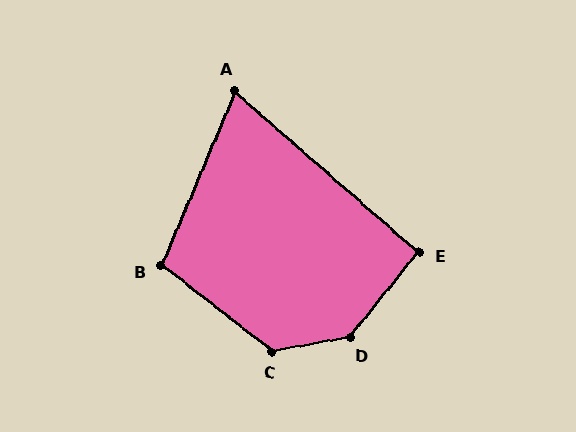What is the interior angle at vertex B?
Approximately 105 degrees (obtuse).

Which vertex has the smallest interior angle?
A, at approximately 72 degrees.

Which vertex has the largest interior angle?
D, at approximately 139 degrees.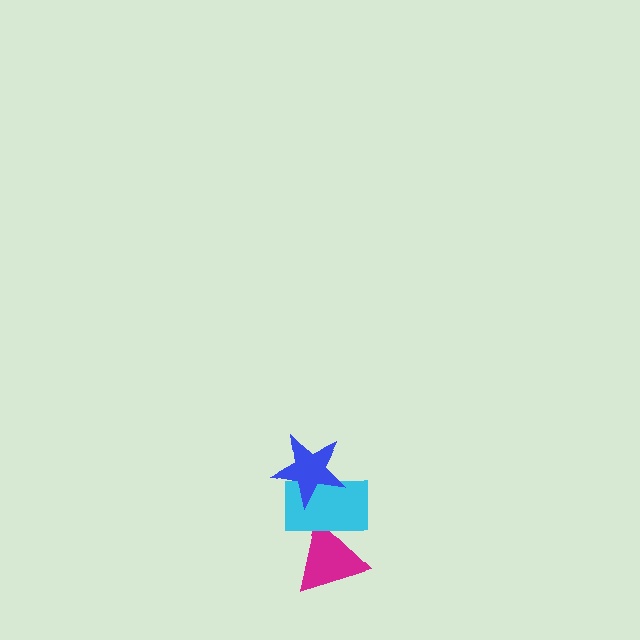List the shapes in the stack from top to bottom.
From top to bottom: the blue star, the cyan rectangle, the magenta triangle.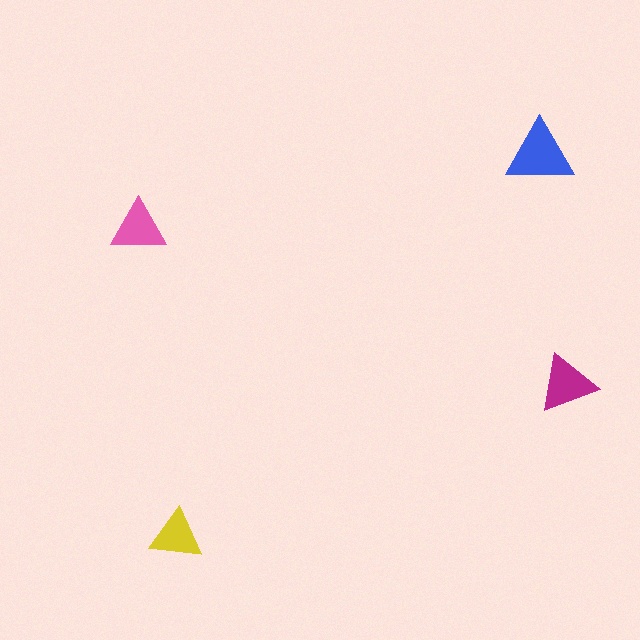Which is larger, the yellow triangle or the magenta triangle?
The magenta one.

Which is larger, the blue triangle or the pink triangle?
The blue one.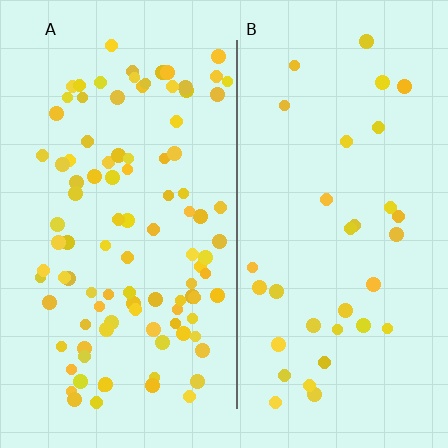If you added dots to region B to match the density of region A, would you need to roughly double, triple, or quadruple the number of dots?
Approximately triple.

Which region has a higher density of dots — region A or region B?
A (the left).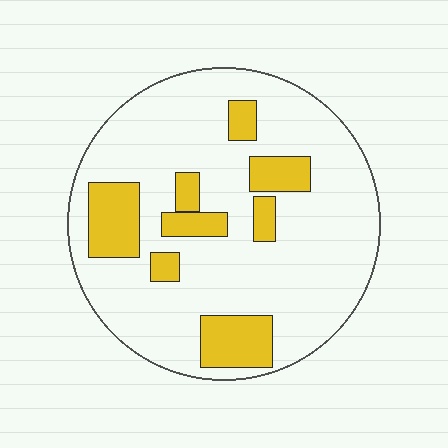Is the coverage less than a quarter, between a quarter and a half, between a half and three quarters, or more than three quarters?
Less than a quarter.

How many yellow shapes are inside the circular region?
8.